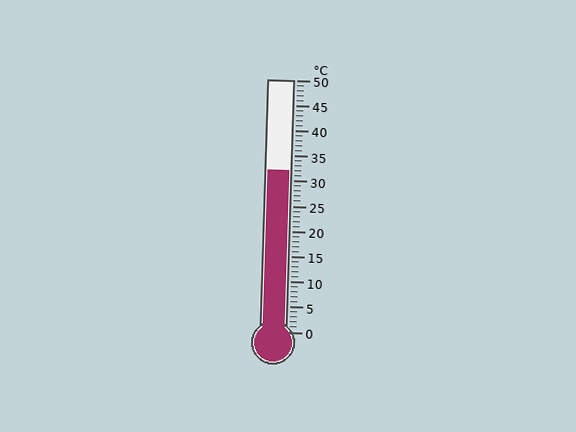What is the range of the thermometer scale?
The thermometer scale ranges from 0°C to 50°C.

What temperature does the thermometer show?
The thermometer shows approximately 32°C.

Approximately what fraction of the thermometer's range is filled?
The thermometer is filled to approximately 65% of its range.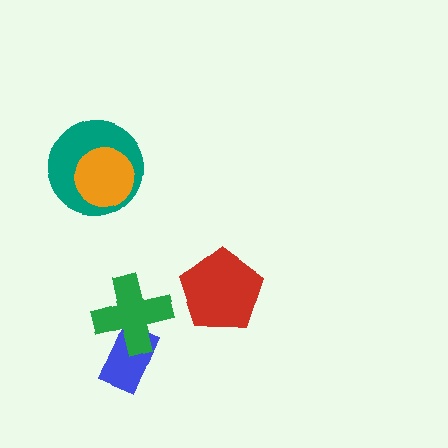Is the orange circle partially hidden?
No, no other shape covers it.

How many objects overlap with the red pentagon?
0 objects overlap with the red pentagon.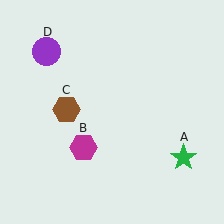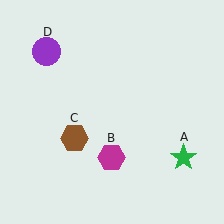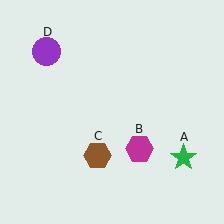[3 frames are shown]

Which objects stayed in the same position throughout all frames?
Green star (object A) and purple circle (object D) remained stationary.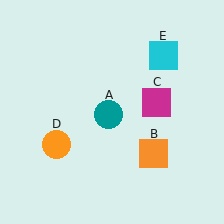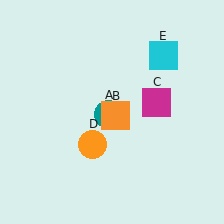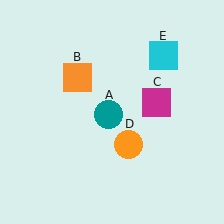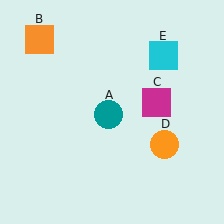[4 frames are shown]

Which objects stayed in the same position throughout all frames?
Teal circle (object A) and magenta square (object C) and cyan square (object E) remained stationary.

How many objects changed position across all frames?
2 objects changed position: orange square (object B), orange circle (object D).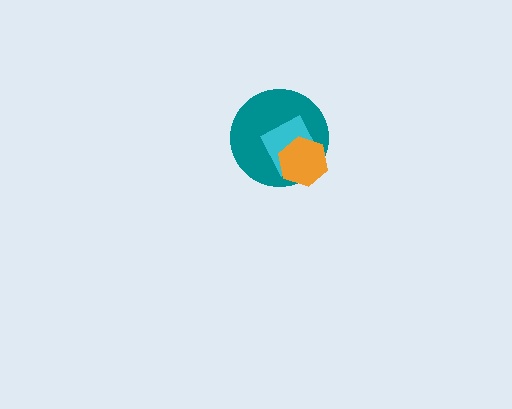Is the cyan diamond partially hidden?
Yes, it is partially covered by another shape.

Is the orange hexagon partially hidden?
No, no other shape covers it.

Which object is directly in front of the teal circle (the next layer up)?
The cyan diamond is directly in front of the teal circle.